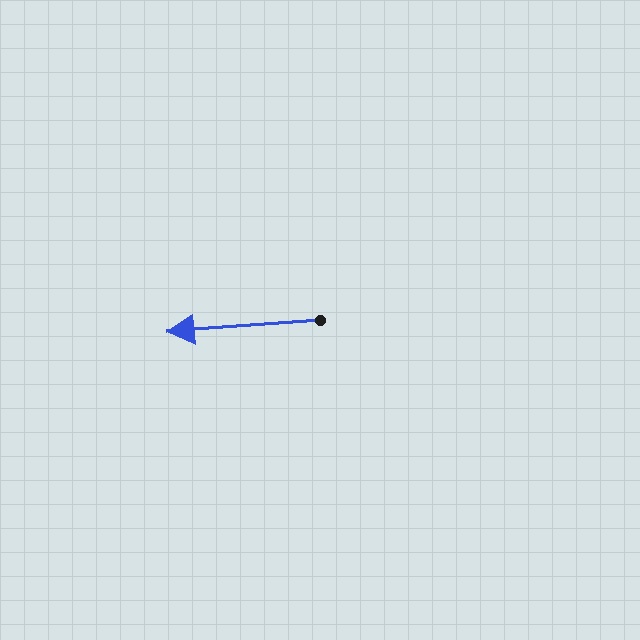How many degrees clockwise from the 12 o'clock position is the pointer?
Approximately 266 degrees.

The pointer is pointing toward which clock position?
Roughly 9 o'clock.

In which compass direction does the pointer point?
West.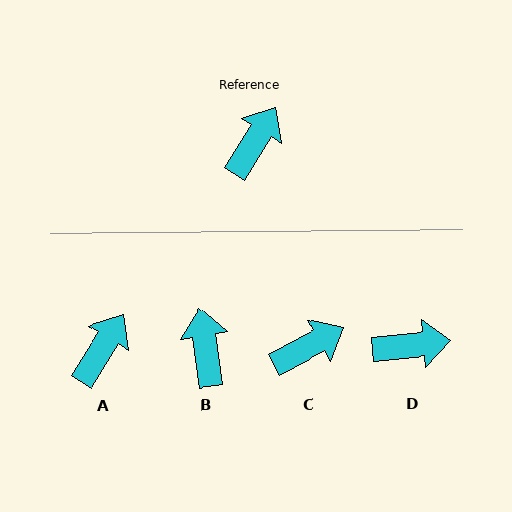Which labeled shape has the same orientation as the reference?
A.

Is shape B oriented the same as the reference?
No, it is off by about 40 degrees.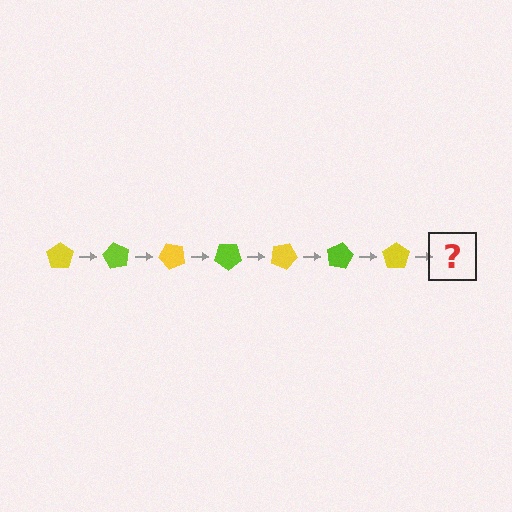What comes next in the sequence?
The next element should be a lime pentagon, rotated 420 degrees from the start.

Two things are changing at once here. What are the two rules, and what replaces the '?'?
The two rules are that it rotates 60 degrees each step and the color cycles through yellow and lime. The '?' should be a lime pentagon, rotated 420 degrees from the start.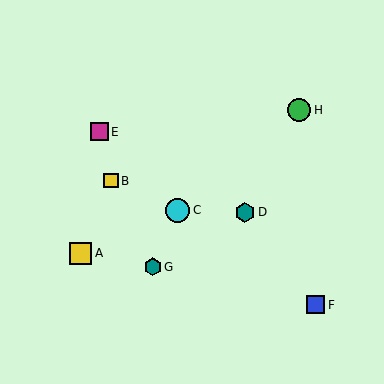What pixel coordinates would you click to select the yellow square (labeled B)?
Click at (111, 181) to select the yellow square B.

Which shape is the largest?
The cyan circle (labeled C) is the largest.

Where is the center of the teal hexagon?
The center of the teal hexagon is at (153, 267).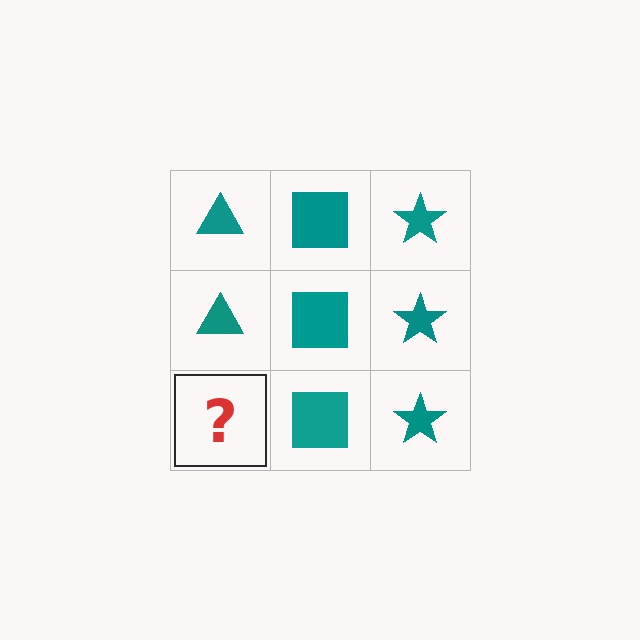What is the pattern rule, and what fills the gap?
The rule is that each column has a consistent shape. The gap should be filled with a teal triangle.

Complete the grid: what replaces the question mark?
The question mark should be replaced with a teal triangle.